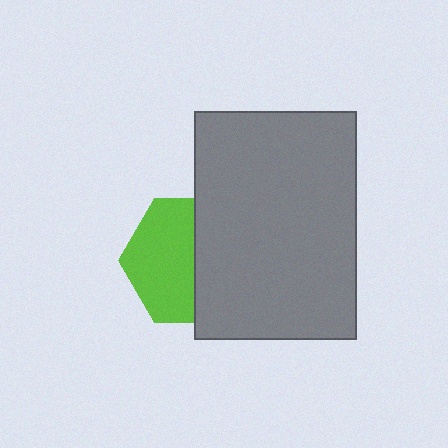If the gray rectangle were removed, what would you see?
You would see the complete lime hexagon.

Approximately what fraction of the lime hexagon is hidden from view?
Roughly 47% of the lime hexagon is hidden behind the gray rectangle.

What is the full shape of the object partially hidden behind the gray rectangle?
The partially hidden object is a lime hexagon.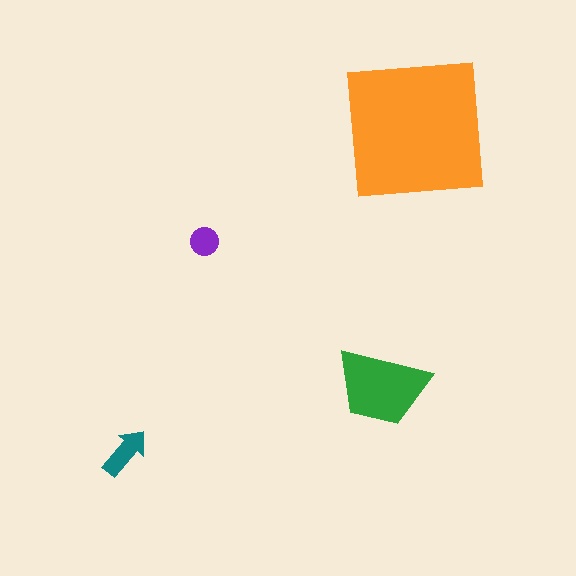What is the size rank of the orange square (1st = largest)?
1st.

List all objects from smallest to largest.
The purple circle, the teal arrow, the green trapezoid, the orange square.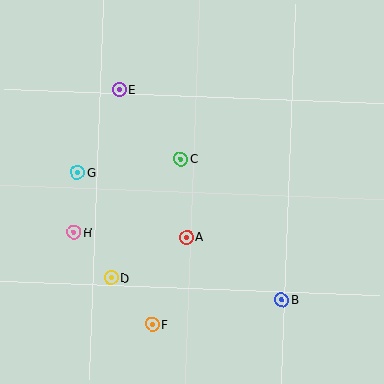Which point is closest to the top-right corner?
Point C is closest to the top-right corner.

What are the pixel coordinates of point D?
Point D is at (111, 278).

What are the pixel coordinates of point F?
Point F is at (152, 324).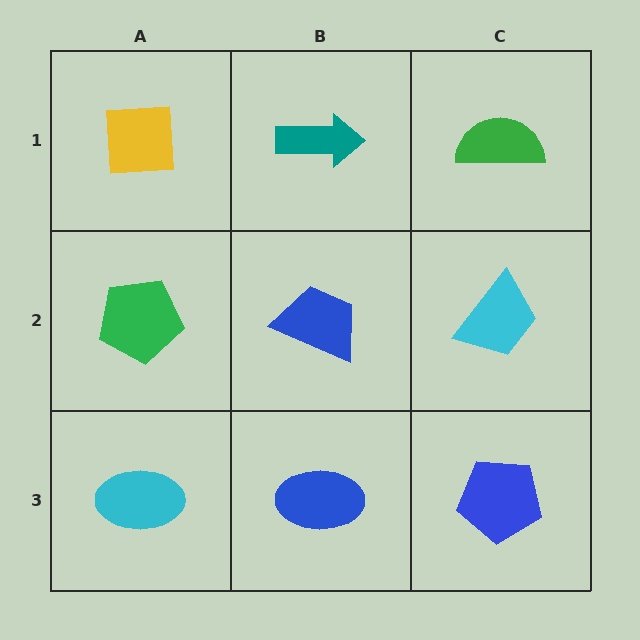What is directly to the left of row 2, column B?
A green pentagon.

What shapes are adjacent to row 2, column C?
A green semicircle (row 1, column C), a blue pentagon (row 3, column C), a blue trapezoid (row 2, column B).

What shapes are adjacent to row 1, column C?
A cyan trapezoid (row 2, column C), a teal arrow (row 1, column B).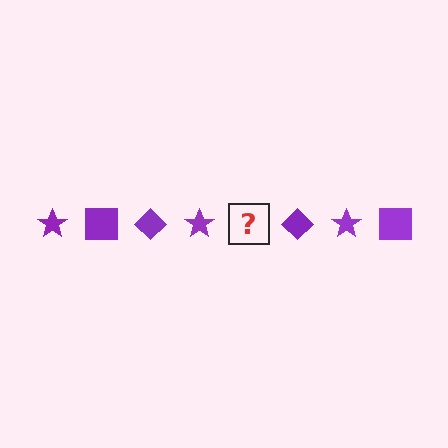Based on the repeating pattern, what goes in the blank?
The blank should be a purple square.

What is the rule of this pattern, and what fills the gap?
The rule is that the pattern cycles through star, square, diamond shapes in purple. The gap should be filled with a purple square.